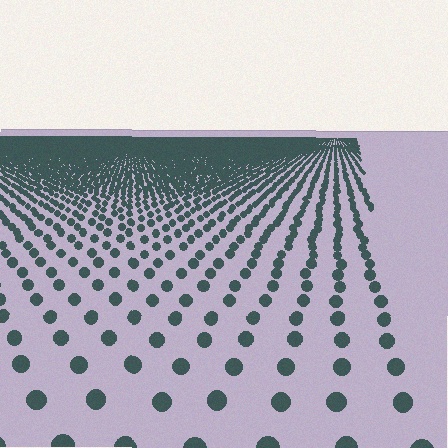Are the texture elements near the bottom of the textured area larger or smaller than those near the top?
Larger. Near the bottom, elements are closer to the viewer and appear at a bigger on-screen size.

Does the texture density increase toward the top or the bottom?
Density increases toward the top.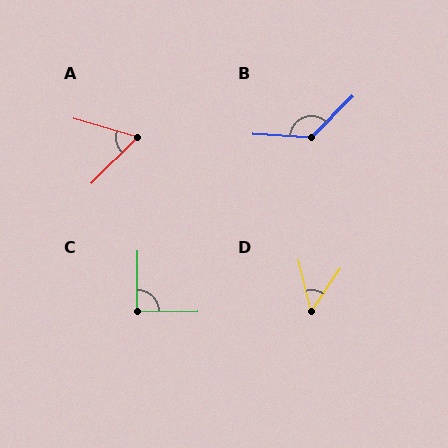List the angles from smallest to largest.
D (48°), A (61°), C (90°), B (132°).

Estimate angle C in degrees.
Approximately 90 degrees.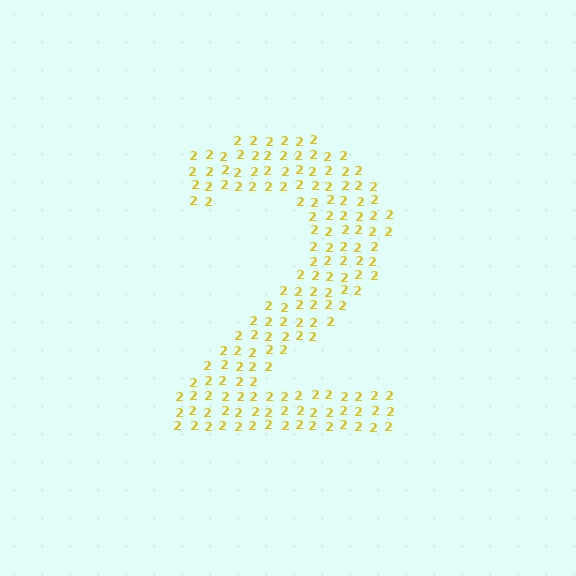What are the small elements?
The small elements are digit 2's.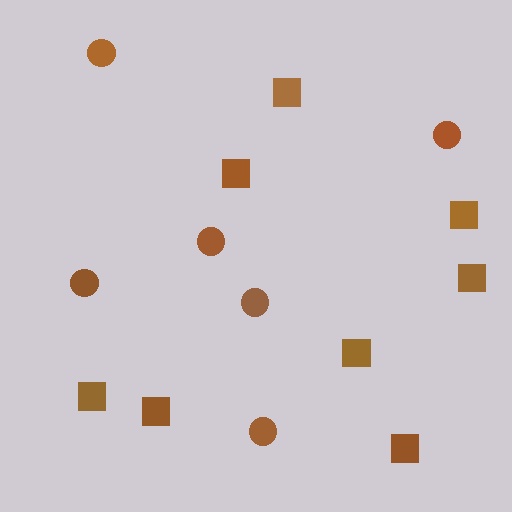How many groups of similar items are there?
There are 2 groups: one group of circles (6) and one group of squares (8).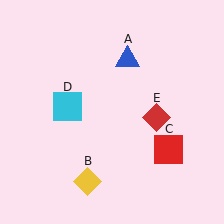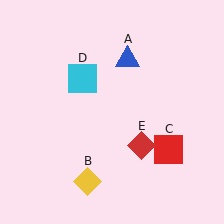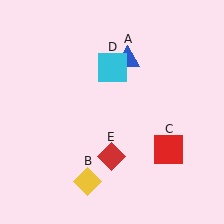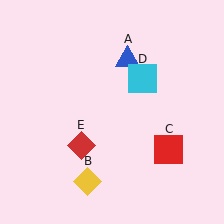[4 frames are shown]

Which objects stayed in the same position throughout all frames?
Blue triangle (object A) and yellow diamond (object B) and red square (object C) remained stationary.